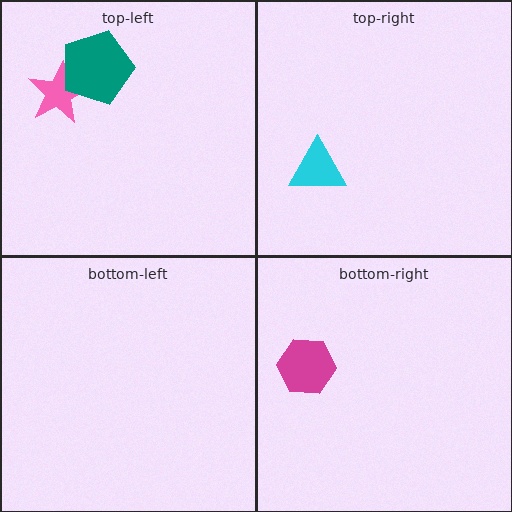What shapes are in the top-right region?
The cyan triangle.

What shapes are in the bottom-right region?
The magenta hexagon.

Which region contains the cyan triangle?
The top-right region.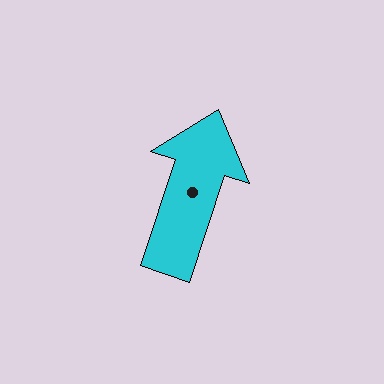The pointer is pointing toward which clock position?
Roughly 1 o'clock.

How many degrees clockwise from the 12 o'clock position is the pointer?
Approximately 18 degrees.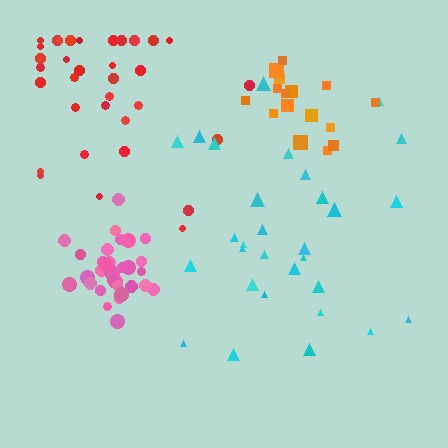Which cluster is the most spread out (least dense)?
Cyan.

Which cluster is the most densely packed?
Pink.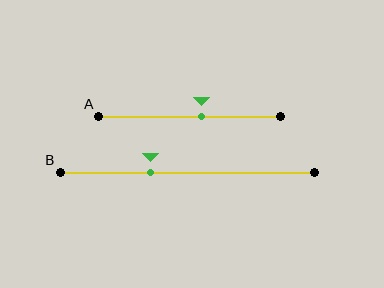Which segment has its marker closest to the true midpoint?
Segment A has its marker closest to the true midpoint.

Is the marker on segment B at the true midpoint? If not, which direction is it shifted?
No, the marker on segment B is shifted to the left by about 15% of the segment length.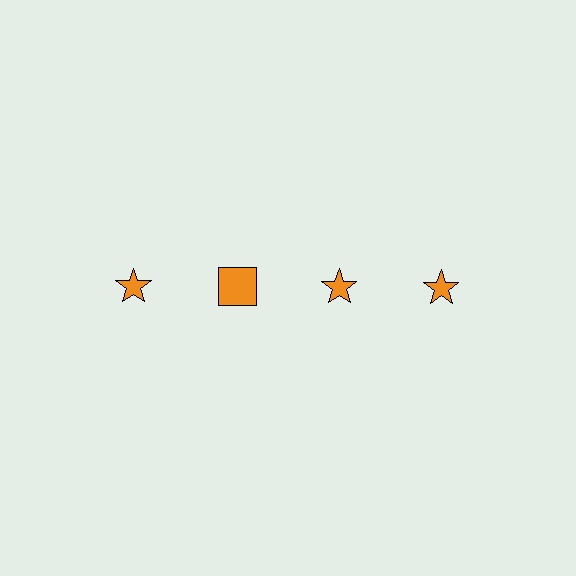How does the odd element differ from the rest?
It has a different shape: square instead of star.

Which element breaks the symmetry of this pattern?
The orange square in the top row, second from left column breaks the symmetry. All other shapes are orange stars.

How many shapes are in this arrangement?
There are 4 shapes arranged in a grid pattern.